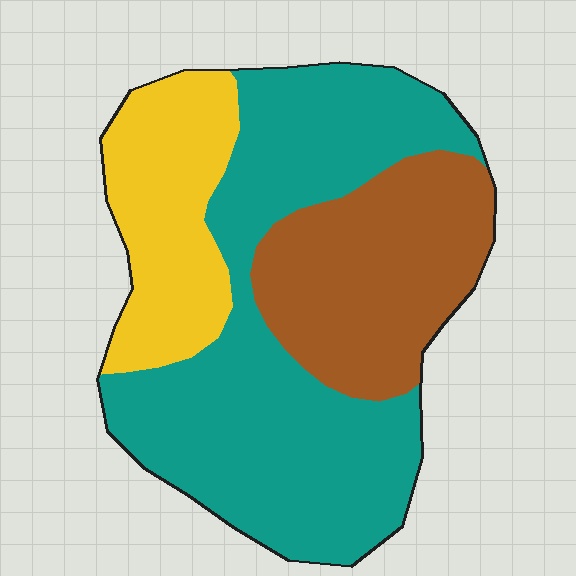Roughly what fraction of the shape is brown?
Brown takes up about one quarter (1/4) of the shape.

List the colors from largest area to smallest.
From largest to smallest: teal, brown, yellow.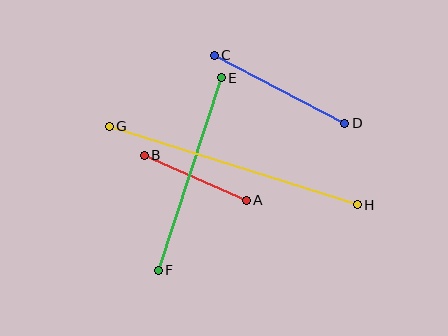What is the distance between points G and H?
The distance is approximately 260 pixels.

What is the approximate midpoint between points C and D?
The midpoint is at approximately (279, 89) pixels.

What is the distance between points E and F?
The distance is approximately 202 pixels.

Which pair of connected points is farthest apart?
Points G and H are farthest apart.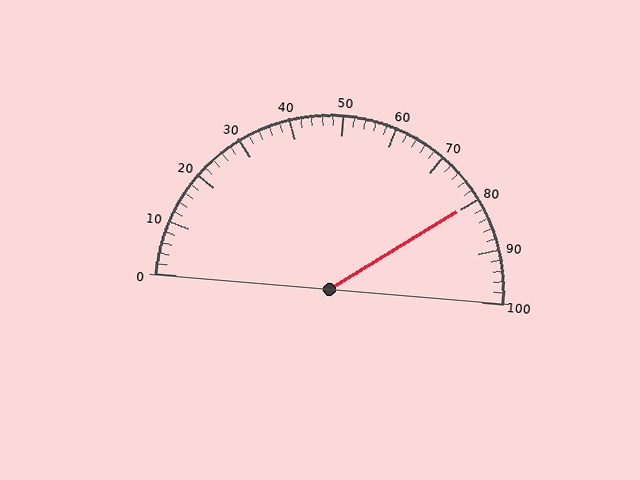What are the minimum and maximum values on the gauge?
The gauge ranges from 0 to 100.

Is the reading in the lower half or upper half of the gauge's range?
The reading is in the upper half of the range (0 to 100).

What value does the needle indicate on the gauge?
The needle indicates approximately 80.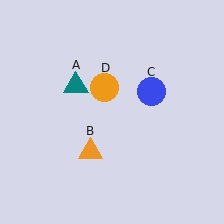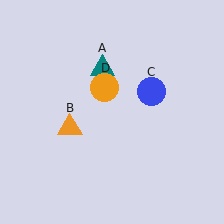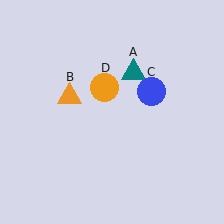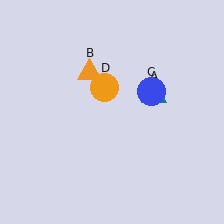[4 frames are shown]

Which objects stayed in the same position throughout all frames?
Blue circle (object C) and orange circle (object D) remained stationary.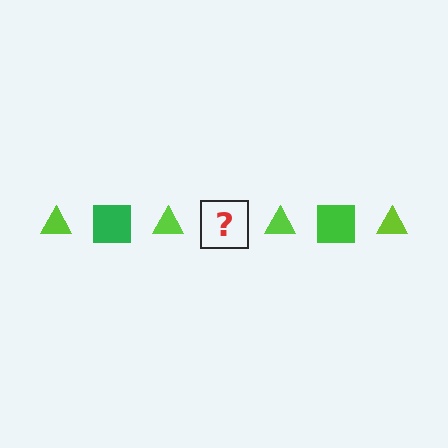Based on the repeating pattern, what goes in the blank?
The blank should be a green square.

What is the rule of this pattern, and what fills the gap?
The rule is that the pattern alternates between lime triangle and green square. The gap should be filled with a green square.